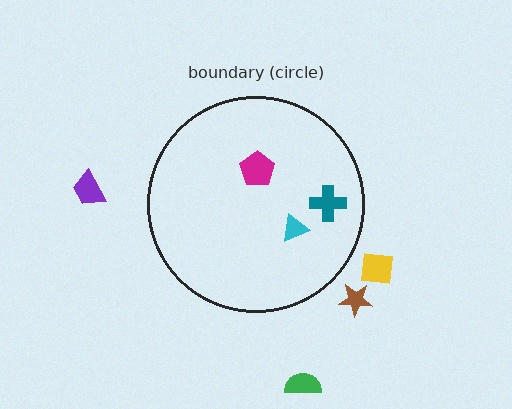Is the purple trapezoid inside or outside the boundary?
Outside.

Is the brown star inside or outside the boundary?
Outside.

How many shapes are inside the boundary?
3 inside, 4 outside.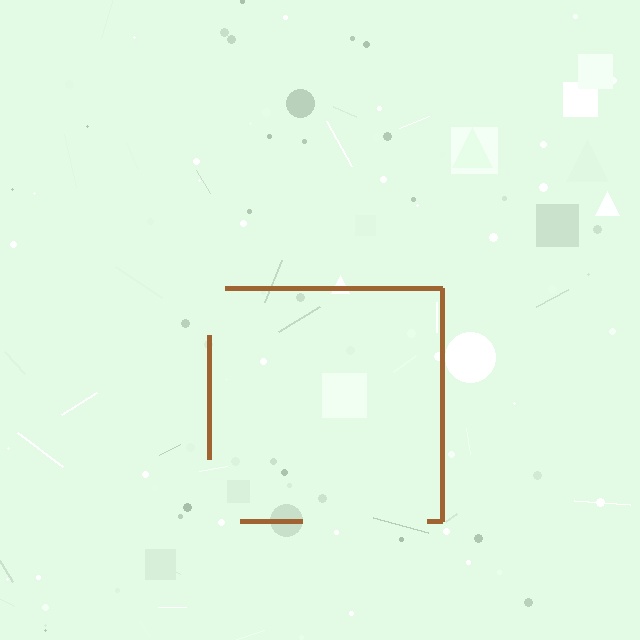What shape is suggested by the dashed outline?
The dashed outline suggests a square.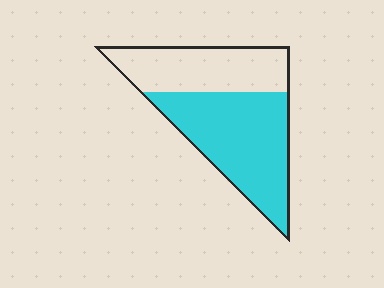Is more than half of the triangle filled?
Yes.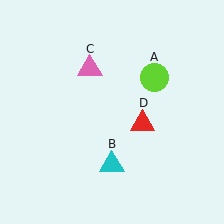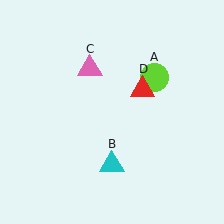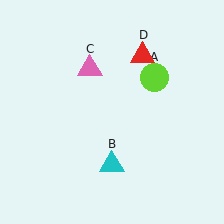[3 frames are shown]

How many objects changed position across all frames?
1 object changed position: red triangle (object D).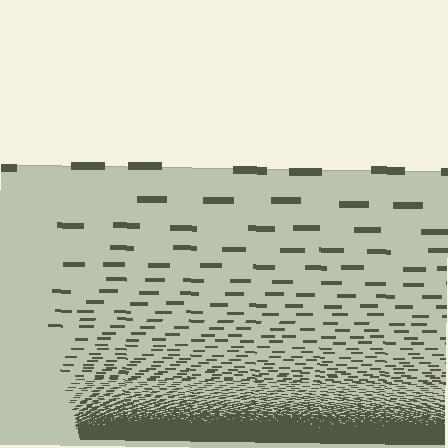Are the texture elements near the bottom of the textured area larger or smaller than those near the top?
Smaller. The gradient is inverted — elements near the bottom are smaller and denser.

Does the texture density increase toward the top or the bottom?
Density increases toward the bottom.